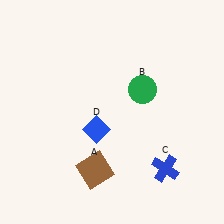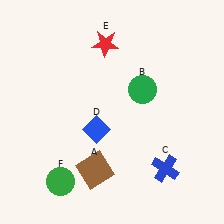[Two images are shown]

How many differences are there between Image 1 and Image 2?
There are 2 differences between the two images.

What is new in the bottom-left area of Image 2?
A green circle (F) was added in the bottom-left area of Image 2.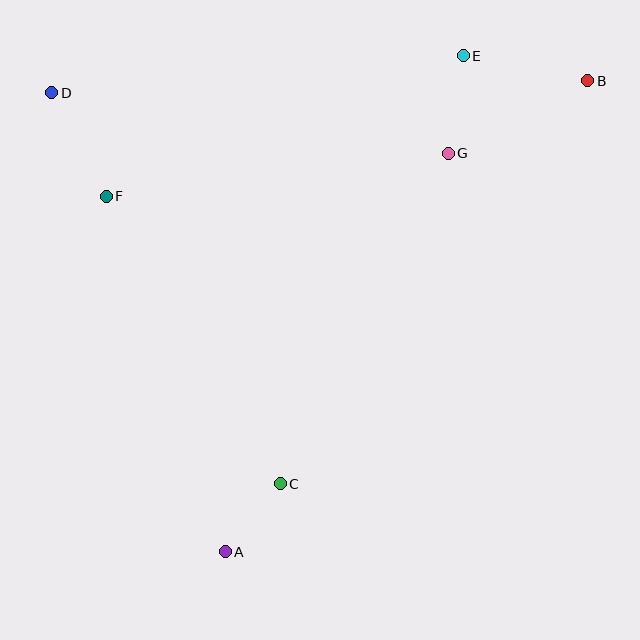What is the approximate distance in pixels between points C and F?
The distance between C and F is approximately 336 pixels.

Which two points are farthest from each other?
Points A and B are farthest from each other.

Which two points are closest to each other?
Points A and C are closest to each other.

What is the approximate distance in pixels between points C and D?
The distance between C and D is approximately 453 pixels.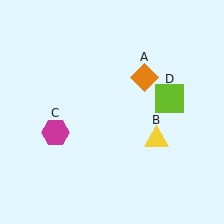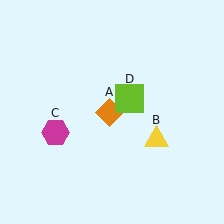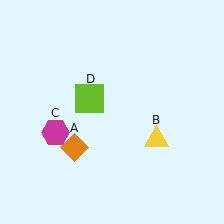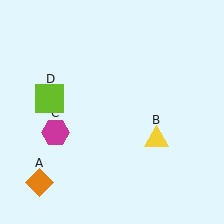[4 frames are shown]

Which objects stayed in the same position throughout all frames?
Yellow triangle (object B) and magenta hexagon (object C) remained stationary.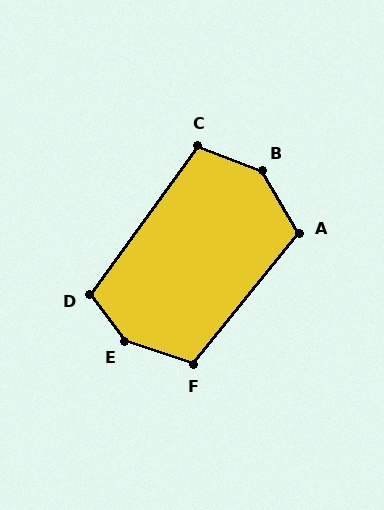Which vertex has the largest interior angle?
E, at approximately 145 degrees.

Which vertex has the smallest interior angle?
C, at approximately 105 degrees.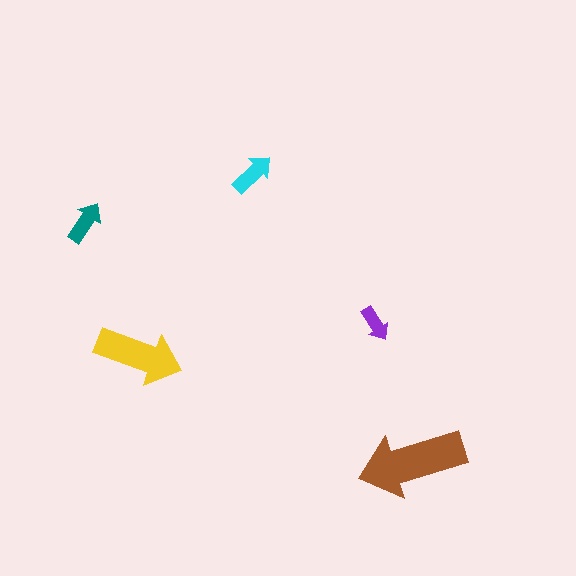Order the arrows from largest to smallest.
the brown one, the yellow one, the cyan one, the teal one, the purple one.